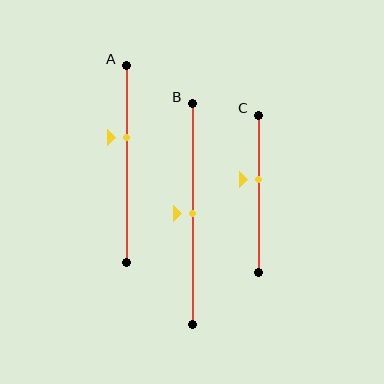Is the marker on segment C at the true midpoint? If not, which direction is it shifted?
No, the marker on segment C is shifted upward by about 9% of the segment length.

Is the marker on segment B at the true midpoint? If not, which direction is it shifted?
Yes, the marker on segment B is at the true midpoint.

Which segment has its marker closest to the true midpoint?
Segment B has its marker closest to the true midpoint.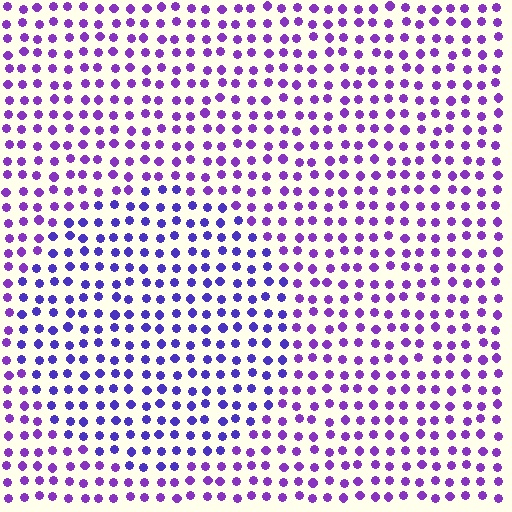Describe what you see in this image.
The image is filled with small purple elements in a uniform arrangement. A circle-shaped region is visible where the elements are tinted to a slightly different hue, forming a subtle color boundary.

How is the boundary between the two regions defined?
The boundary is defined purely by a slight shift in hue (about 26 degrees). Spacing, size, and orientation are identical on both sides.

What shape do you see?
I see a circle.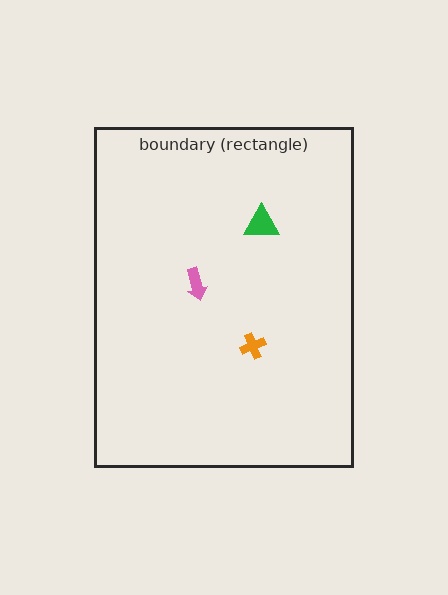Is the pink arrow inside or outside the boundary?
Inside.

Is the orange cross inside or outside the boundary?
Inside.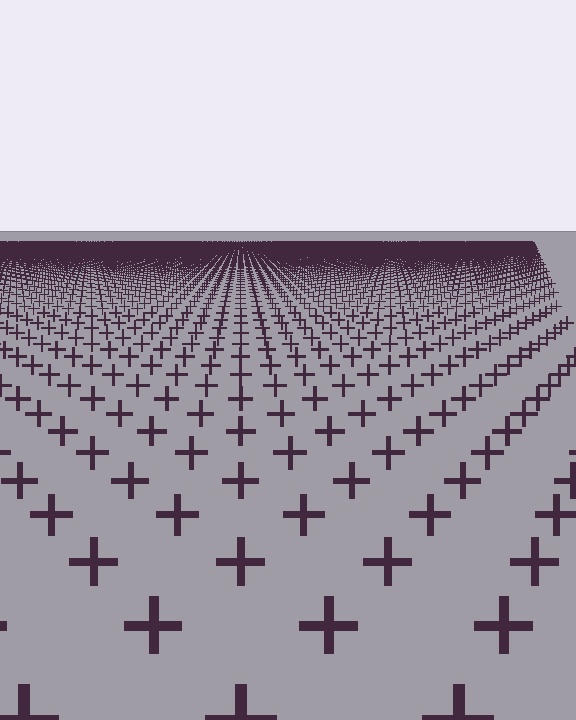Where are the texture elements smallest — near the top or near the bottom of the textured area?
Near the top.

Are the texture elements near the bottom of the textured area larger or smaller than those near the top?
Larger. Near the bottom, elements are closer to the viewer and appear at a bigger on-screen size.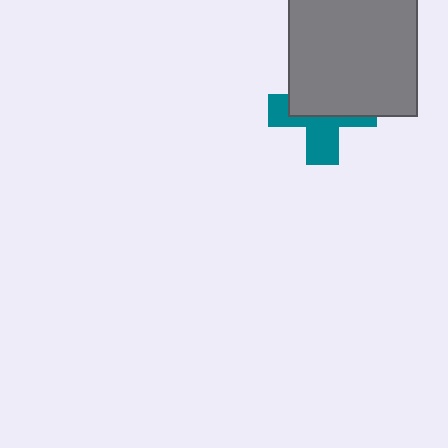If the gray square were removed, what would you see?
You would see the complete teal cross.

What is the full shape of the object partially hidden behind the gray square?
The partially hidden object is a teal cross.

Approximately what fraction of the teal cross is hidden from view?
Roughly 55% of the teal cross is hidden behind the gray square.